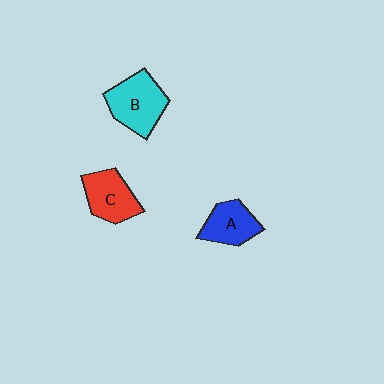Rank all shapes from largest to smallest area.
From largest to smallest: B (cyan), C (red), A (blue).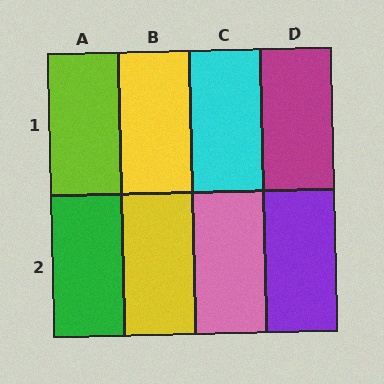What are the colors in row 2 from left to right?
Green, yellow, pink, purple.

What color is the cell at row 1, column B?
Yellow.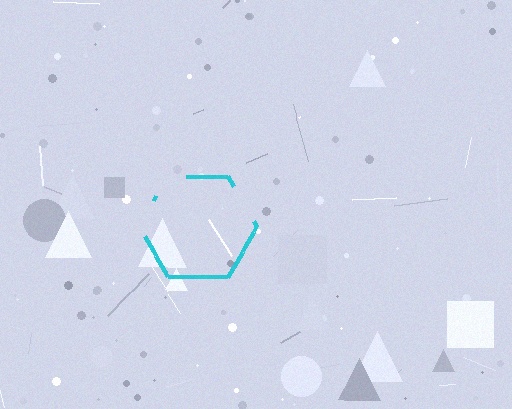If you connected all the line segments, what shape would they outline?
They would outline a hexagon.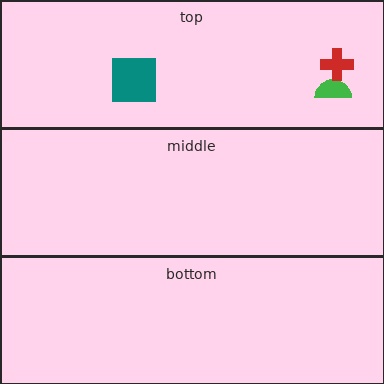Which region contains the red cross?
The top region.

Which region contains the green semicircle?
The top region.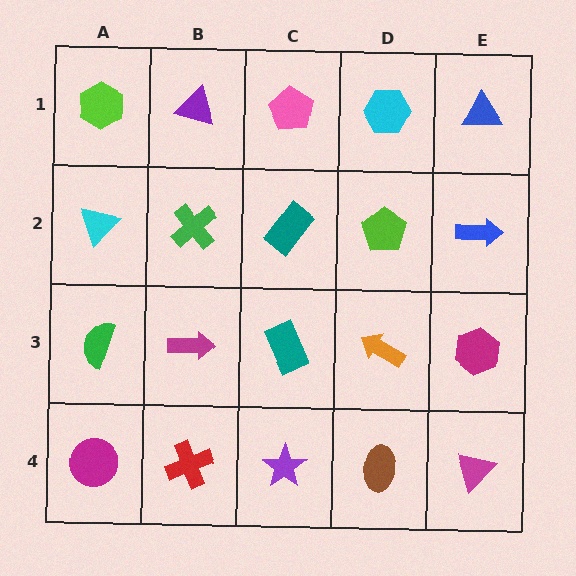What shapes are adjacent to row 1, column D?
A lime pentagon (row 2, column D), a pink pentagon (row 1, column C), a blue triangle (row 1, column E).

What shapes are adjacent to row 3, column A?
A cyan triangle (row 2, column A), a magenta circle (row 4, column A), a magenta arrow (row 3, column B).